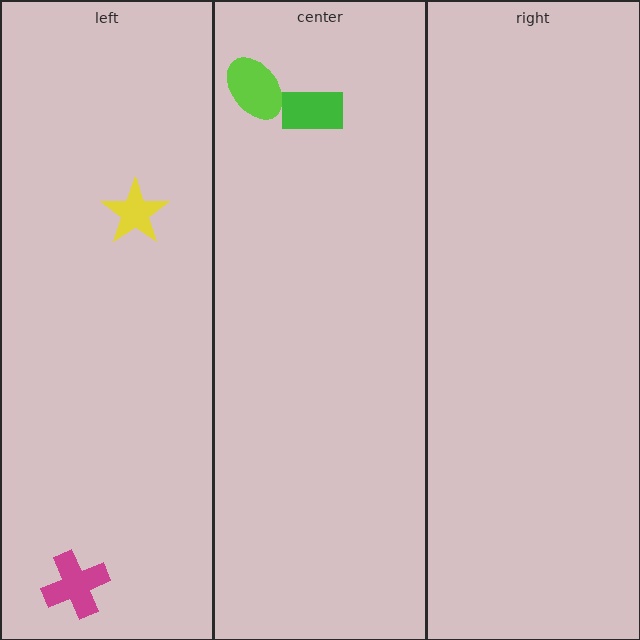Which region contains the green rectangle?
The center region.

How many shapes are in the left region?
2.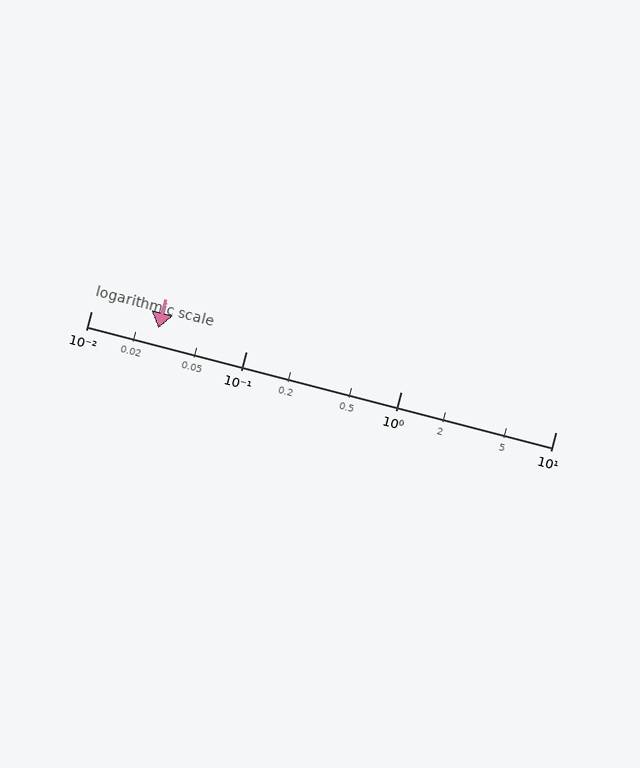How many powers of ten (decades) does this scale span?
The scale spans 3 decades, from 0.01 to 10.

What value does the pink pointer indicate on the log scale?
The pointer indicates approximately 0.027.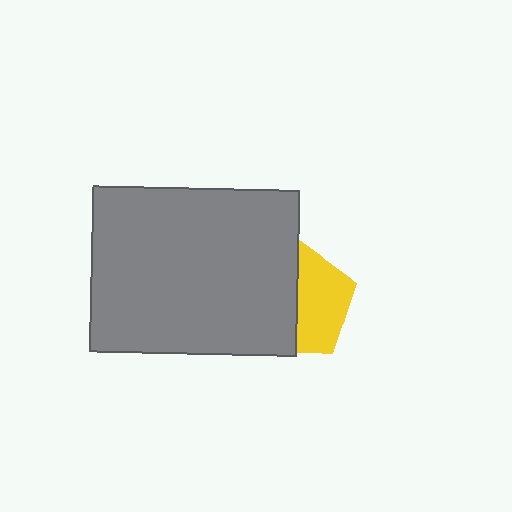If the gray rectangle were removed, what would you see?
You would see the complete yellow pentagon.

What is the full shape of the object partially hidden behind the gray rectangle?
The partially hidden object is a yellow pentagon.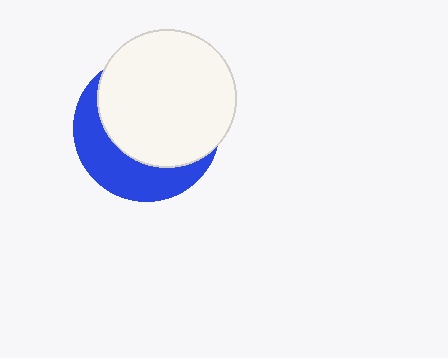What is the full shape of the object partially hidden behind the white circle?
The partially hidden object is a blue circle.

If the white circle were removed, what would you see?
You would see the complete blue circle.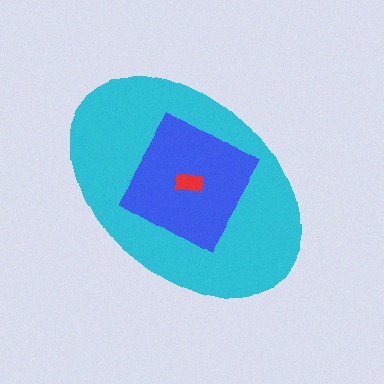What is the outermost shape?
The cyan ellipse.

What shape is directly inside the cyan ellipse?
The blue square.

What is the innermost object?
The red rectangle.